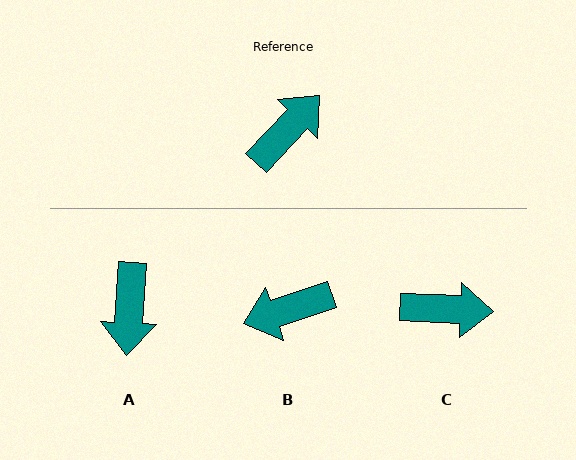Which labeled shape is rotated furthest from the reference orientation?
B, about 152 degrees away.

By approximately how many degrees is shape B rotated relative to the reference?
Approximately 152 degrees counter-clockwise.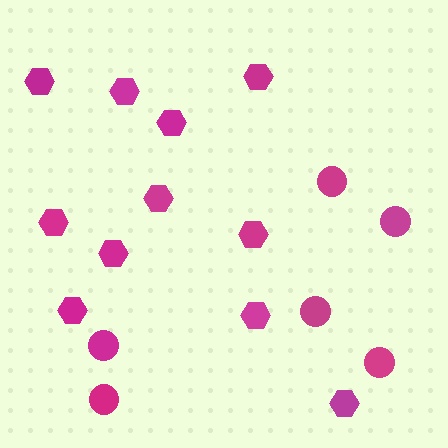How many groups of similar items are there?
There are 2 groups: one group of circles (6) and one group of hexagons (11).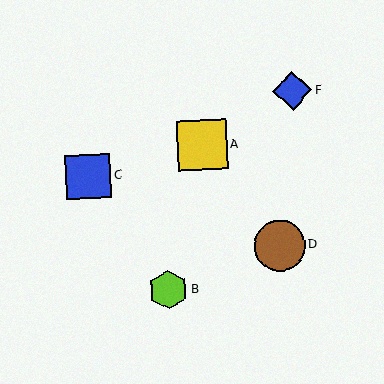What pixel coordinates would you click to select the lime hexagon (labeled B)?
Click at (168, 290) to select the lime hexagon B.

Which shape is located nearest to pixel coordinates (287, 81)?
The blue diamond (labeled F) at (292, 91) is nearest to that location.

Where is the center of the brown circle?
The center of the brown circle is at (280, 246).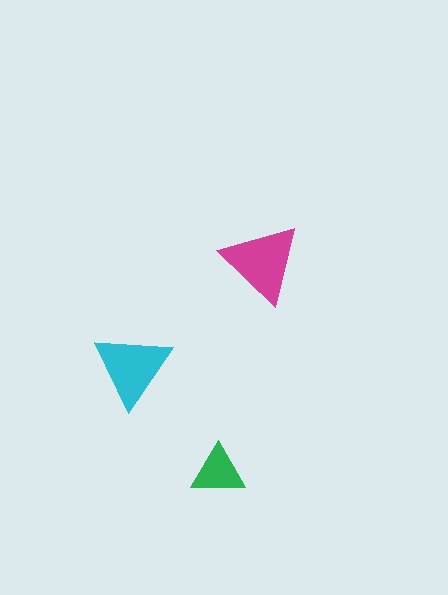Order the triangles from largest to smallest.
the magenta one, the cyan one, the green one.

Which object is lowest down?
The green triangle is bottommost.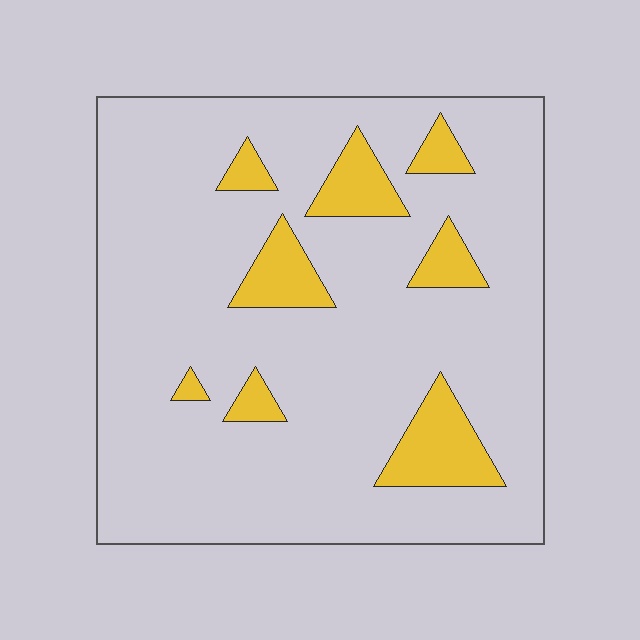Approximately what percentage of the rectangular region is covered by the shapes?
Approximately 15%.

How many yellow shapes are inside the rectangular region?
8.